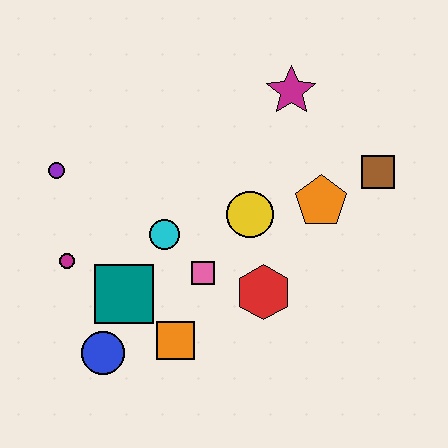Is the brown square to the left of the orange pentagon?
No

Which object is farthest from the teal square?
The brown square is farthest from the teal square.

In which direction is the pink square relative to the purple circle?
The pink square is to the right of the purple circle.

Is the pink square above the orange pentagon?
No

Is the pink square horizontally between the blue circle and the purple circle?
No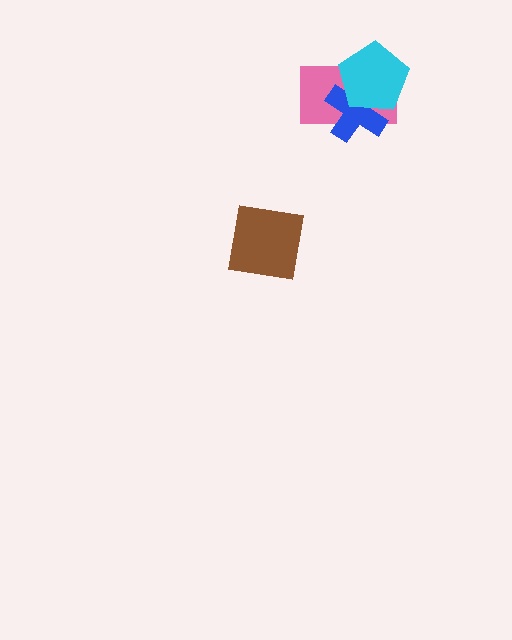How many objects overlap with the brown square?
0 objects overlap with the brown square.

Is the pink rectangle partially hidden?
Yes, it is partially covered by another shape.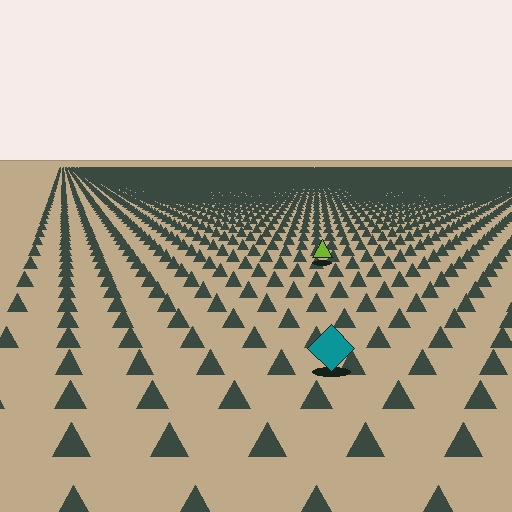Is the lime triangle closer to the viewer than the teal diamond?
No. The teal diamond is closer — you can tell from the texture gradient: the ground texture is coarser near it.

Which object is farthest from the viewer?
The lime triangle is farthest from the viewer. It appears smaller and the ground texture around it is denser.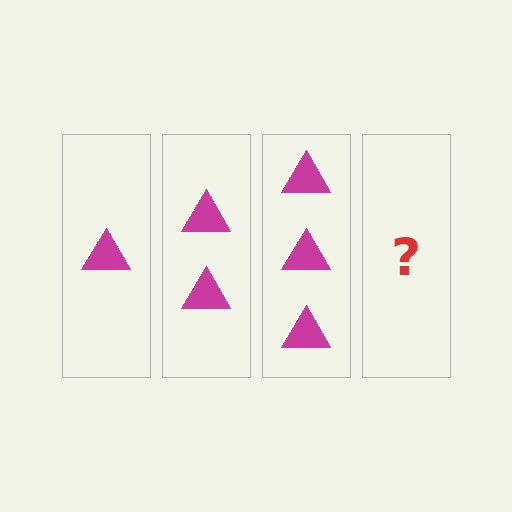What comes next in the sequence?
The next element should be 4 triangles.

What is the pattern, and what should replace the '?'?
The pattern is that each step adds one more triangle. The '?' should be 4 triangles.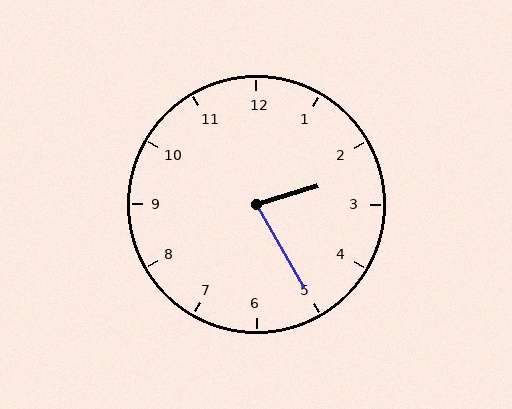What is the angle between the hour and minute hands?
Approximately 78 degrees.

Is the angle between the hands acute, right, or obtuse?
It is acute.